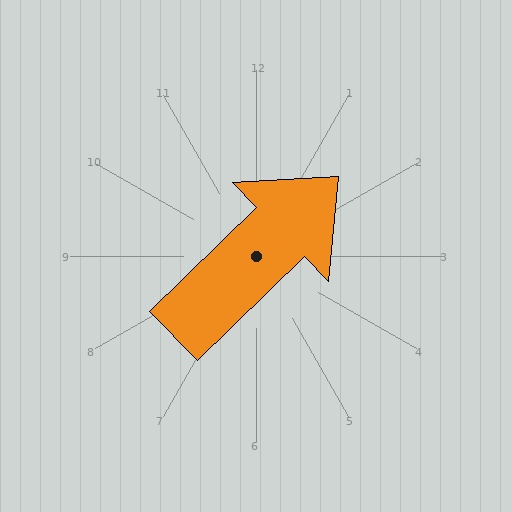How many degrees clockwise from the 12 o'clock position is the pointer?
Approximately 46 degrees.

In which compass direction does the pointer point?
Northeast.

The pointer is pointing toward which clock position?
Roughly 2 o'clock.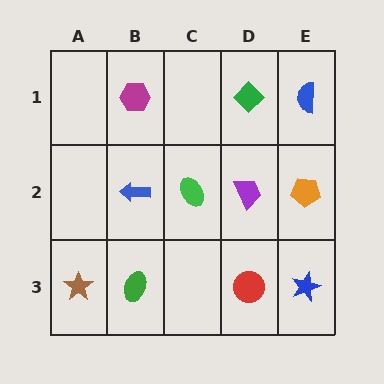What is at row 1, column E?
A blue semicircle.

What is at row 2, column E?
An orange pentagon.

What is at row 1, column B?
A magenta hexagon.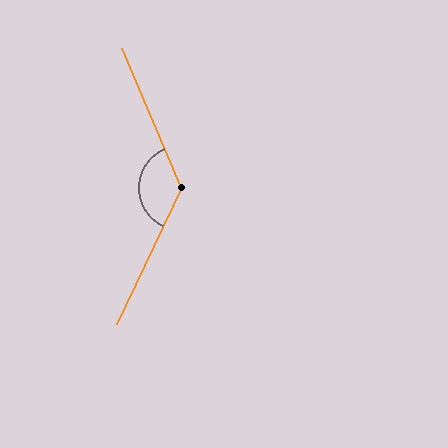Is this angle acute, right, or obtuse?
It is obtuse.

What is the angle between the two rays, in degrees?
Approximately 132 degrees.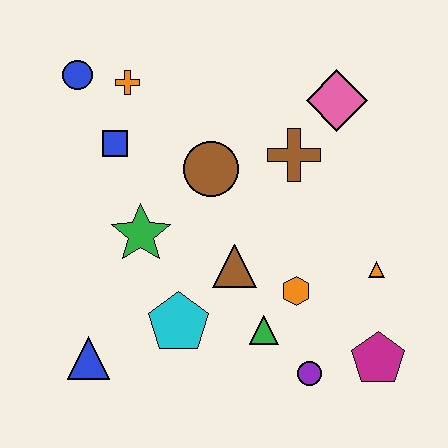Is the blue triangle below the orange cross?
Yes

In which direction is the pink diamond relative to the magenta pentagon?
The pink diamond is above the magenta pentagon.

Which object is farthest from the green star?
The magenta pentagon is farthest from the green star.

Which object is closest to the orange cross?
The blue circle is closest to the orange cross.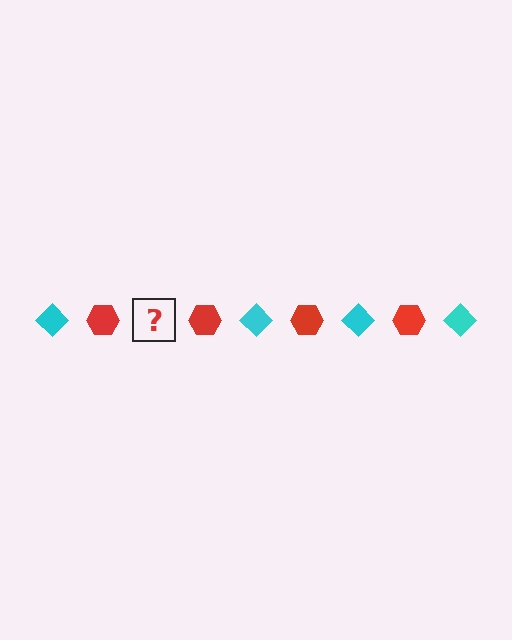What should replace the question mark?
The question mark should be replaced with a cyan diamond.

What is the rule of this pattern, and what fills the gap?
The rule is that the pattern alternates between cyan diamond and red hexagon. The gap should be filled with a cyan diamond.